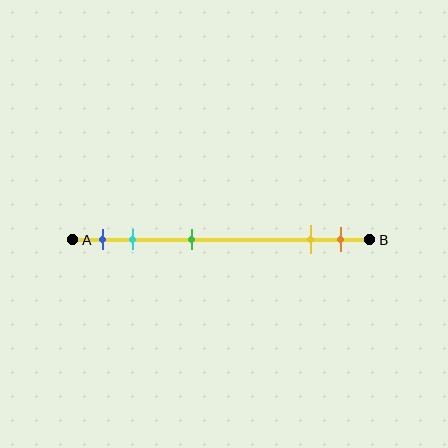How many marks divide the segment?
There are 5 marks dividing the segment.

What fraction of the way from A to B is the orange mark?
The orange mark is approximately 90% (0.9) of the way from A to B.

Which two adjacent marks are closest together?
The yellow and orange marks are the closest adjacent pair.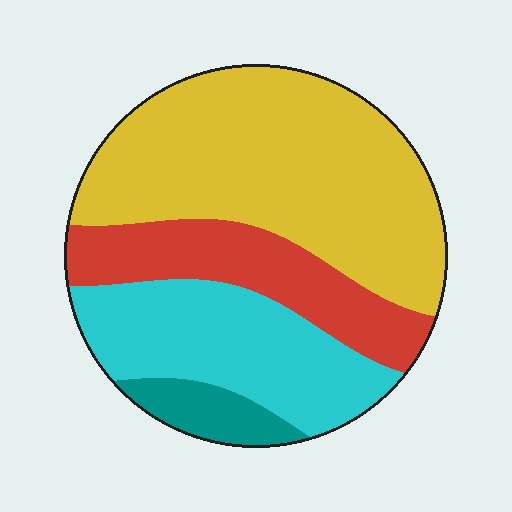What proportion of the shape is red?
Red covers around 20% of the shape.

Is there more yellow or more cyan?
Yellow.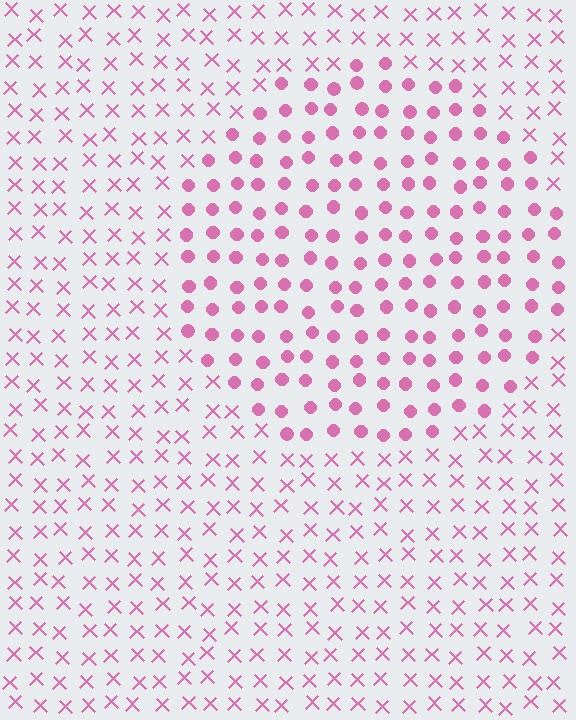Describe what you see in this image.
The image is filled with small pink elements arranged in a uniform grid. A circle-shaped region contains circles, while the surrounding area contains X marks. The boundary is defined purely by the change in element shape.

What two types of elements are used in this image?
The image uses circles inside the circle region and X marks outside it.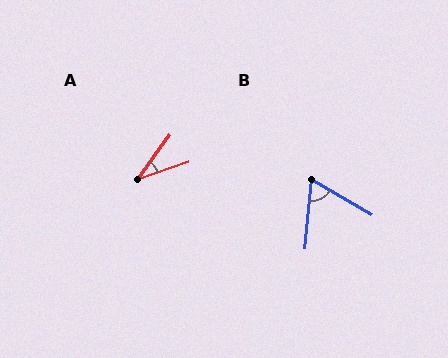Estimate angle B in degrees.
Approximately 65 degrees.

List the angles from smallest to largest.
A (35°), B (65°).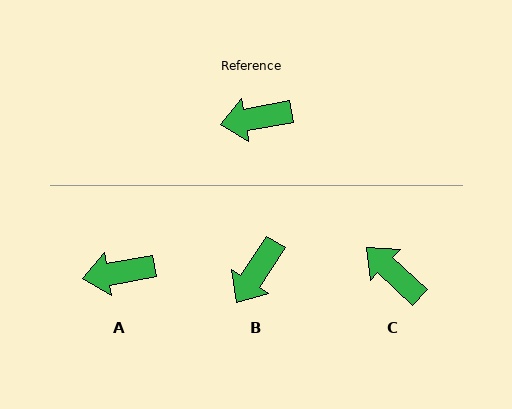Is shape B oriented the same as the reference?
No, it is off by about 47 degrees.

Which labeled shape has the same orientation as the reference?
A.